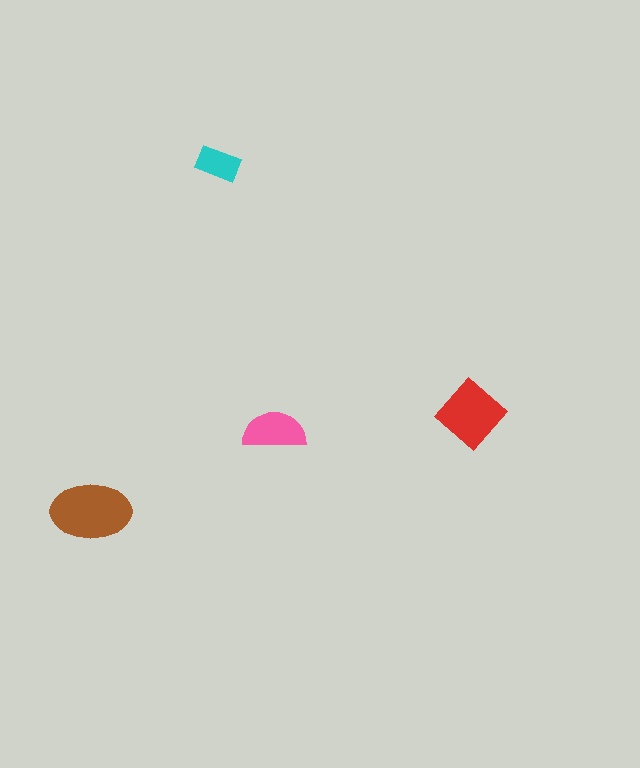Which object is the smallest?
The cyan rectangle.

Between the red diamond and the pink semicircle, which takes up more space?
The red diamond.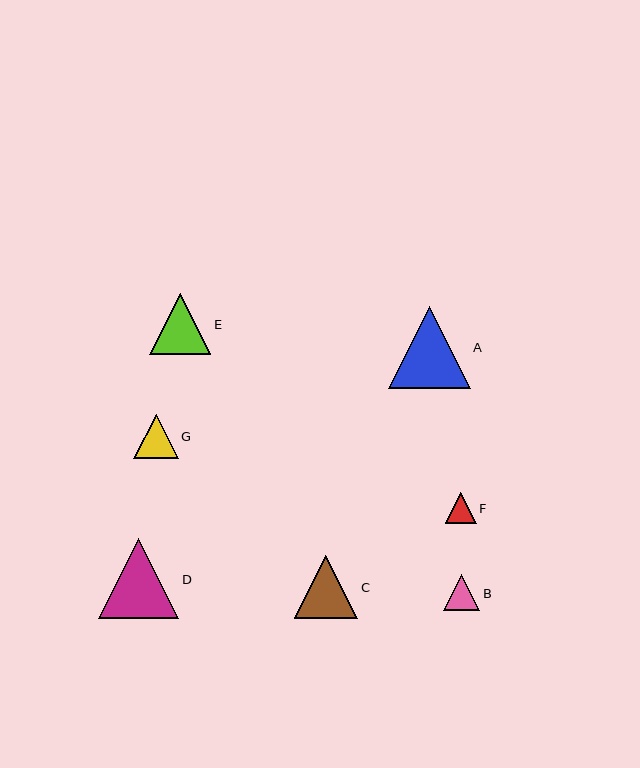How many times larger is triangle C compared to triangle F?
Triangle C is approximately 2.1 times the size of triangle F.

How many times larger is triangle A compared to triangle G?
Triangle A is approximately 1.8 times the size of triangle G.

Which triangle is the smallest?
Triangle F is the smallest with a size of approximately 31 pixels.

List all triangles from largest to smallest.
From largest to smallest: A, D, C, E, G, B, F.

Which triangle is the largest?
Triangle A is the largest with a size of approximately 82 pixels.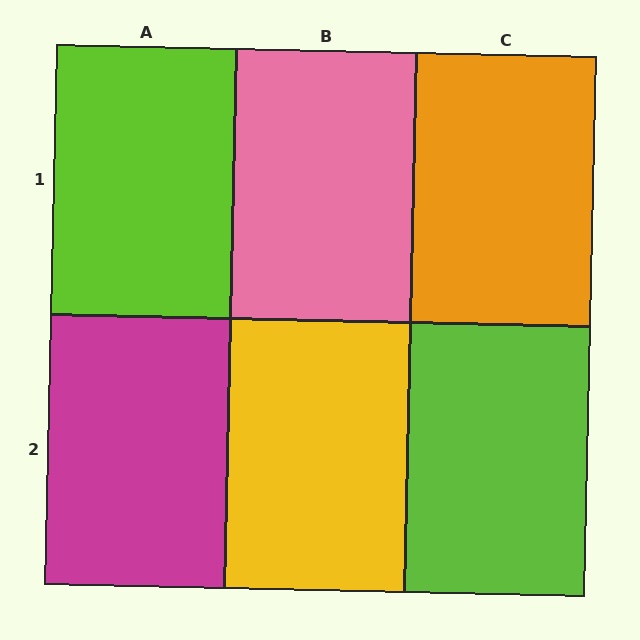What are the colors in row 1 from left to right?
Lime, pink, orange.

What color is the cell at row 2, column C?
Lime.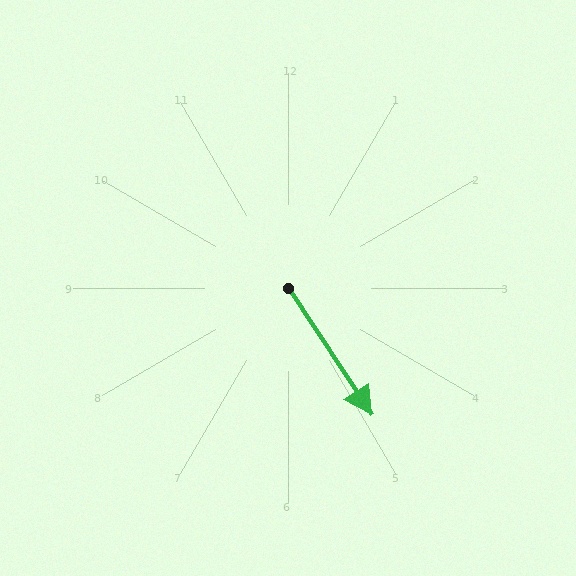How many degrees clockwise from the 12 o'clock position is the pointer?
Approximately 147 degrees.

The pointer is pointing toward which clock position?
Roughly 5 o'clock.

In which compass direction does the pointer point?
Southeast.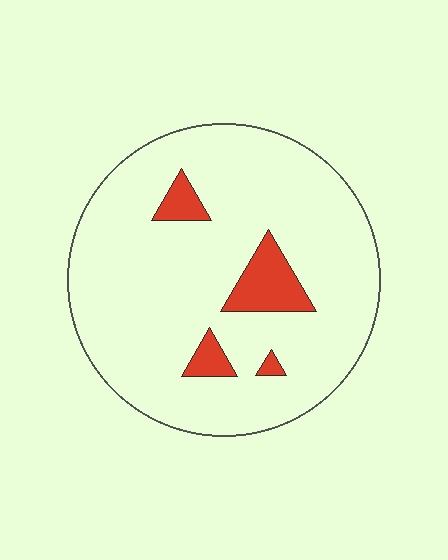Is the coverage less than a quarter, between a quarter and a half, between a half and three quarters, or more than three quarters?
Less than a quarter.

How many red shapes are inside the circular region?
4.